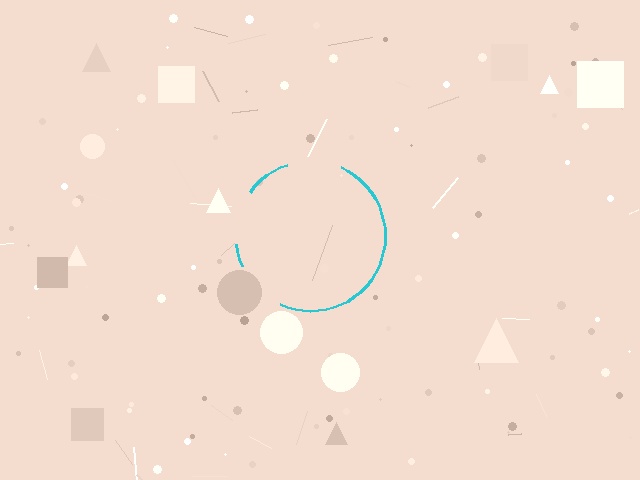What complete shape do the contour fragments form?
The contour fragments form a circle.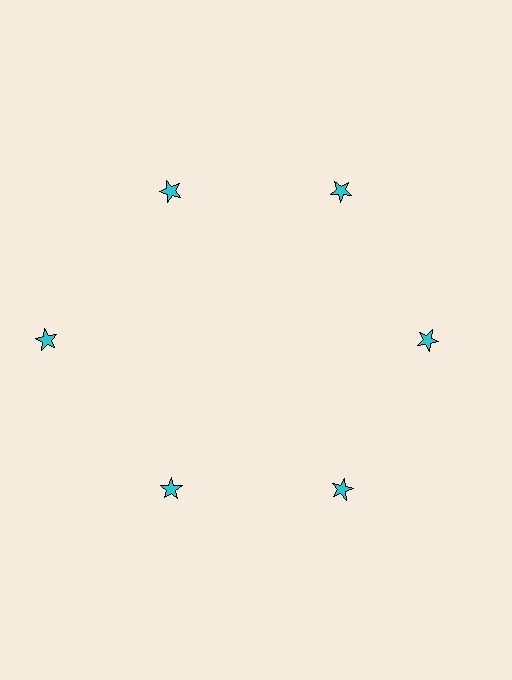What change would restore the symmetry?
The symmetry would be restored by moving it inward, back onto the ring so that all 6 stars sit at equal angles and equal distance from the center.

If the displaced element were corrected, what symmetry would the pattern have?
It would have 6-fold rotational symmetry — the pattern would map onto itself every 60 degrees.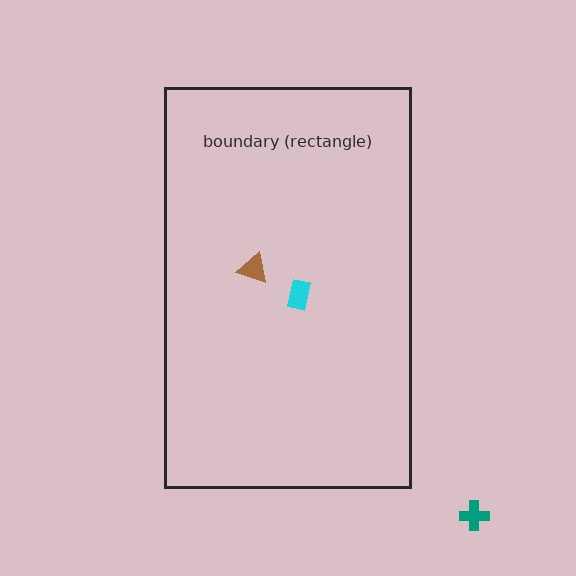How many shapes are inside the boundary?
2 inside, 1 outside.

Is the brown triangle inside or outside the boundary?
Inside.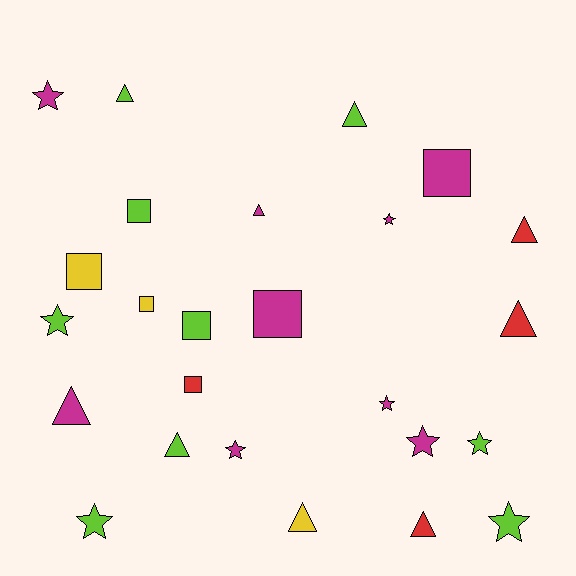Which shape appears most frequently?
Star, with 9 objects.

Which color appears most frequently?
Lime, with 9 objects.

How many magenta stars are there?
There are 5 magenta stars.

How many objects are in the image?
There are 25 objects.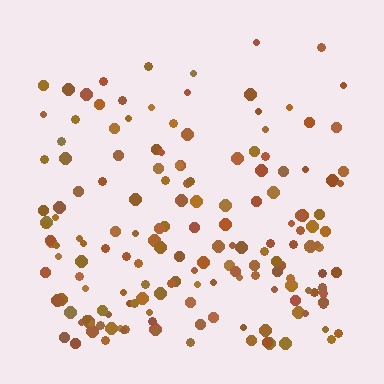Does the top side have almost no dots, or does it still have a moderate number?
Still a moderate number, just noticeably fewer than the bottom.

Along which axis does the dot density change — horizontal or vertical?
Vertical.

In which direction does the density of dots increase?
From top to bottom, with the bottom side densest.